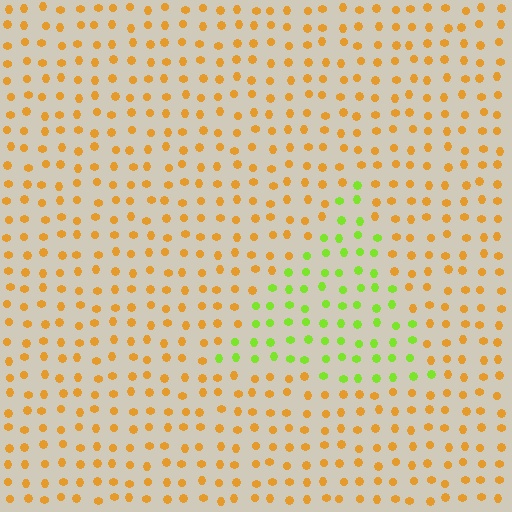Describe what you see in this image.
The image is filled with small orange elements in a uniform arrangement. A triangle-shaped region is visible where the elements are tinted to a slightly different hue, forming a subtle color boundary.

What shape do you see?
I see a triangle.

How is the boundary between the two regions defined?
The boundary is defined purely by a slight shift in hue (about 58 degrees). Spacing, size, and orientation are identical on both sides.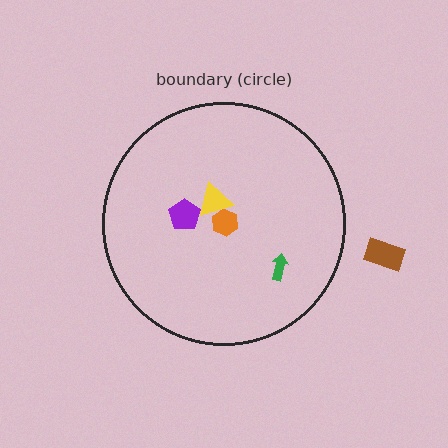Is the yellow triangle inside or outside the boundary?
Inside.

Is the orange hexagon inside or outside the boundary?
Inside.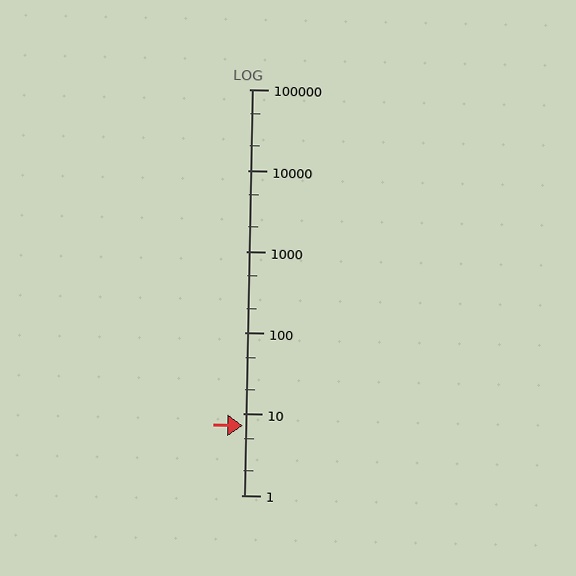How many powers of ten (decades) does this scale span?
The scale spans 5 decades, from 1 to 100000.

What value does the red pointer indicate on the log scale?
The pointer indicates approximately 7.2.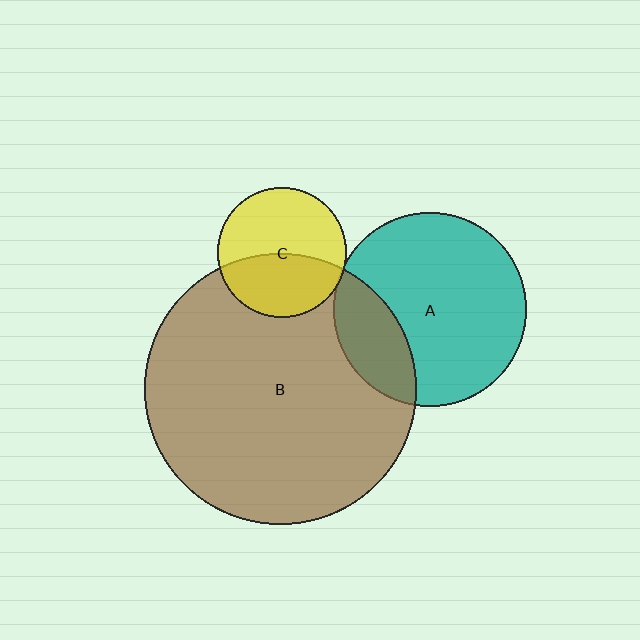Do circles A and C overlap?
Yes.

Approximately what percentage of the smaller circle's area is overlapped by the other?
Approximately 5%.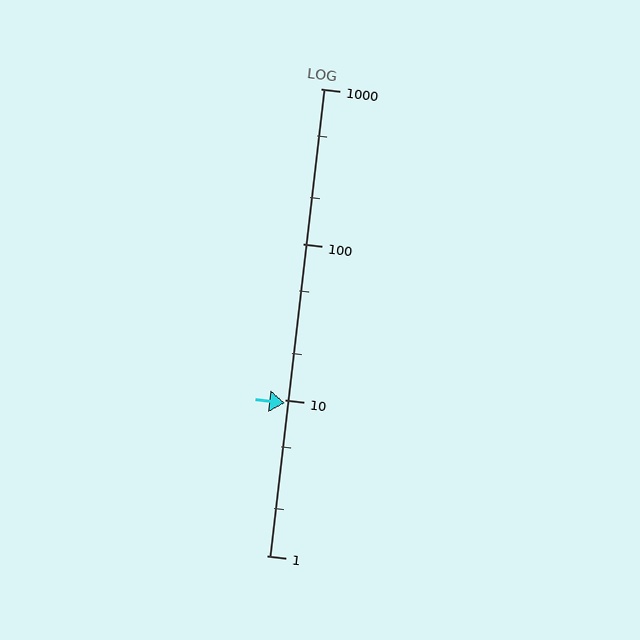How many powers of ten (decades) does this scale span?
The scale spans 3 decades, from 1 to 1000.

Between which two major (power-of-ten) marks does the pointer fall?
The pointer is between 1 and 10.